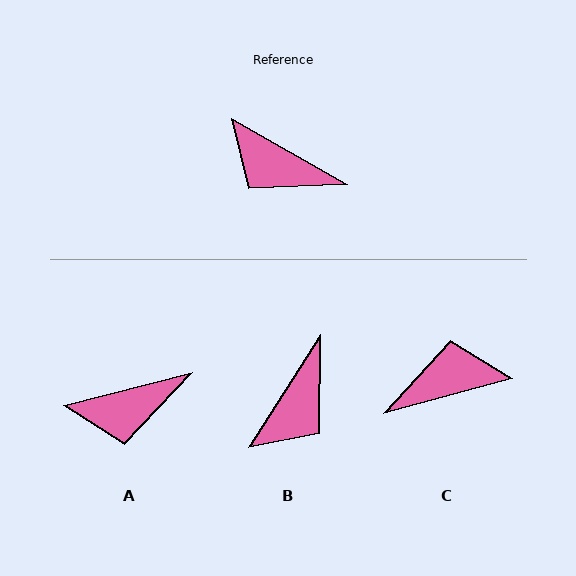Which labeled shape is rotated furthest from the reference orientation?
C, about 135 degrees away.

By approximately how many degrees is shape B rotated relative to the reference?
Approximately 87 degrees counter-clockwise.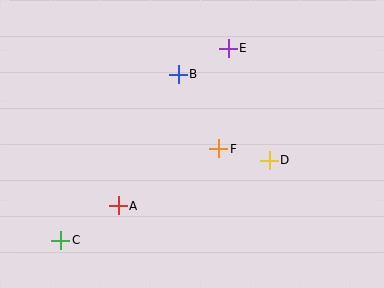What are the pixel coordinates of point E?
Point E is at (228, 48).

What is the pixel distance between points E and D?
The distance between E and D is 119 pixels.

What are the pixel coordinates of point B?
Point B is at (178, 74).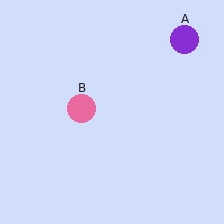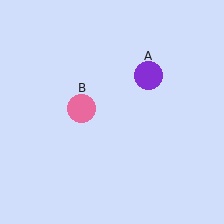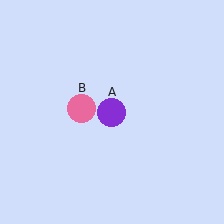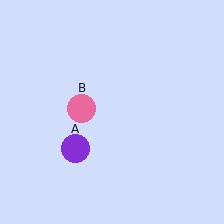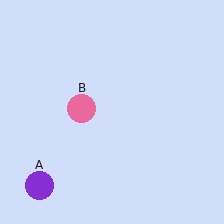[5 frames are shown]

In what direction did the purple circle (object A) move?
The purple circle (object A) moved down and to the left.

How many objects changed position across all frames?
1 object changed position: purple circle (object A).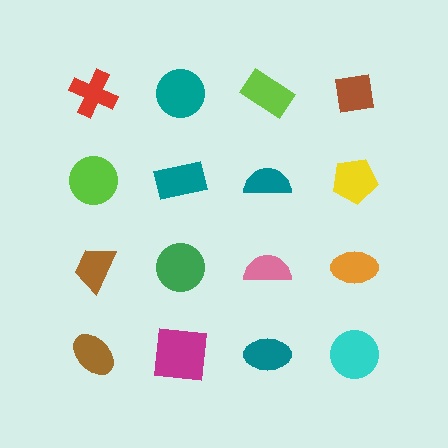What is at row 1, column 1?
A red cross.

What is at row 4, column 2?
A magenta square.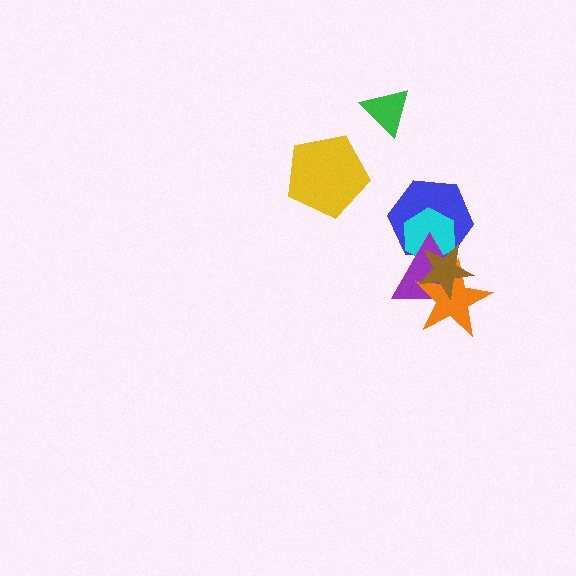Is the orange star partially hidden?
Yes, it is partially covered by another shape.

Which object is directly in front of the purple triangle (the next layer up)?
The orange star is directly in front of the purple triangle.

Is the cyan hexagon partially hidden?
Yes, it is partially covered by another shape.